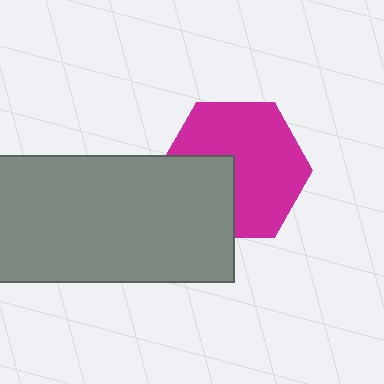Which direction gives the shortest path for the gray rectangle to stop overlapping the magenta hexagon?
Moving toward the lower-left gives the shortest separation.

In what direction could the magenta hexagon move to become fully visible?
The magenta hexagon could move toward the upper-right. That would shift it out from behind the gray rectangle entirely.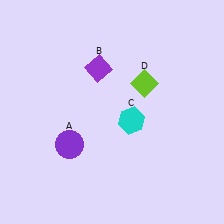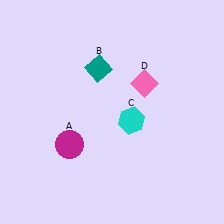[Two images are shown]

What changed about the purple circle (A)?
In Image 1, A is purple. In Image 2, it changed to magenta.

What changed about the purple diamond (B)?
In Image 1, B is purple. In Image 2, it changed to teal.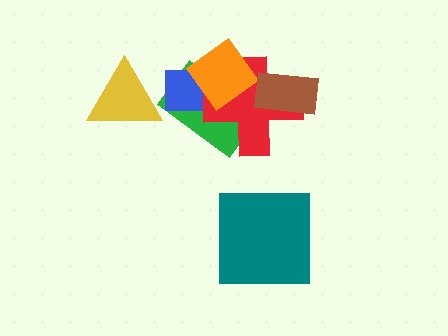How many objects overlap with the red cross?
4 objects overlap with the red cross.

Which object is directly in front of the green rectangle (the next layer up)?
The blue rectangle is directly in front of the green rectangle.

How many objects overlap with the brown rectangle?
1 object overlaps with the brown rectangle.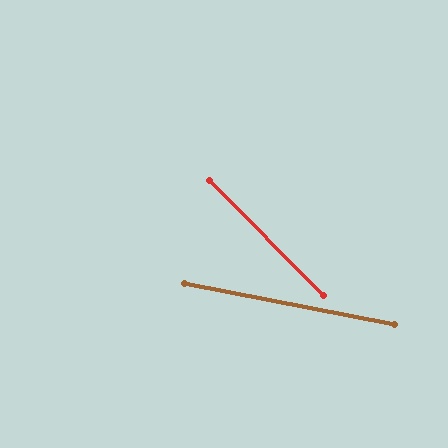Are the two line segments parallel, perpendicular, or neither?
Neither parallel nor perpendicular — they differ by about 34°.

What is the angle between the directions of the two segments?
Approximately 34 degrees.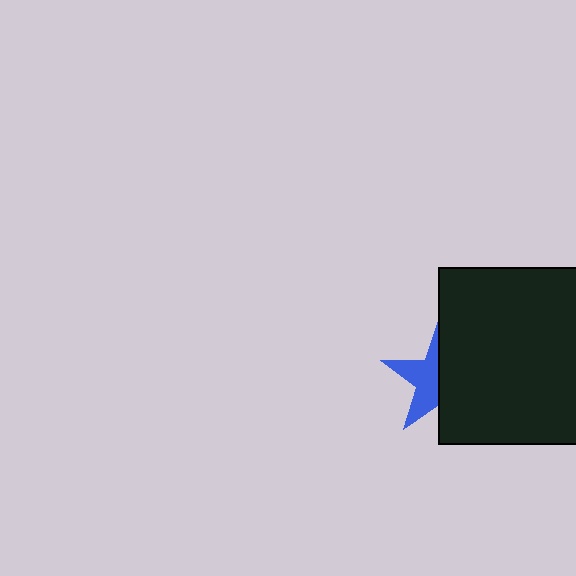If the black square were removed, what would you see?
You would see the complete blue star.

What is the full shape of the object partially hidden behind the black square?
The partially hidden object is a blue star.